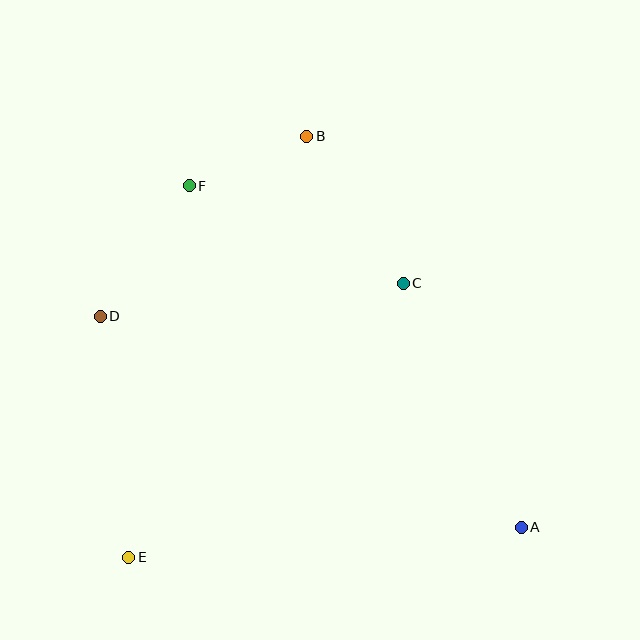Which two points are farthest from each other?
Points A and F are farthest from each other.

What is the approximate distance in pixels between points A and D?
The distance between A and D is approximately 471 pixels.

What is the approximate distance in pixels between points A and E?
The distance between A and E is approximately 394 pixels.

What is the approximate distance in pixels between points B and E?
The distance between B and E is approximately 457 pixels.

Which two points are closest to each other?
Points B and F are closest to each other.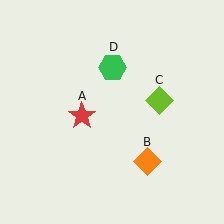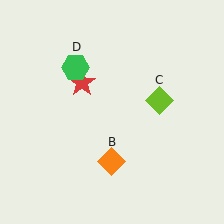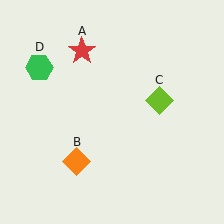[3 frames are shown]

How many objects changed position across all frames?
3 objects changed position: red star (object A), orange diamond (object B), green hexagon (object D).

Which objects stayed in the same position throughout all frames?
Lime diamond (object C) remained stationary.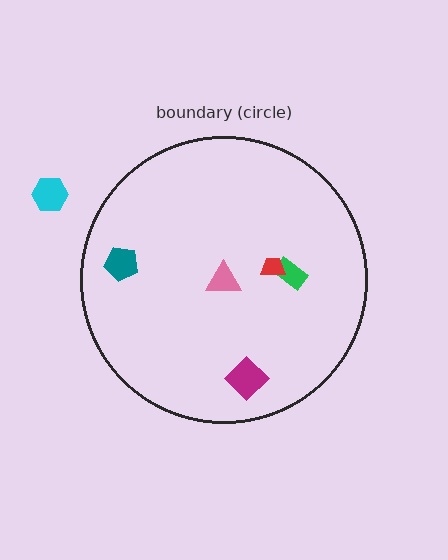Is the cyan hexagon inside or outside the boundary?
Outside.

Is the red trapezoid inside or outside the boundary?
Inside.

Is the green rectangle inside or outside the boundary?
Inside.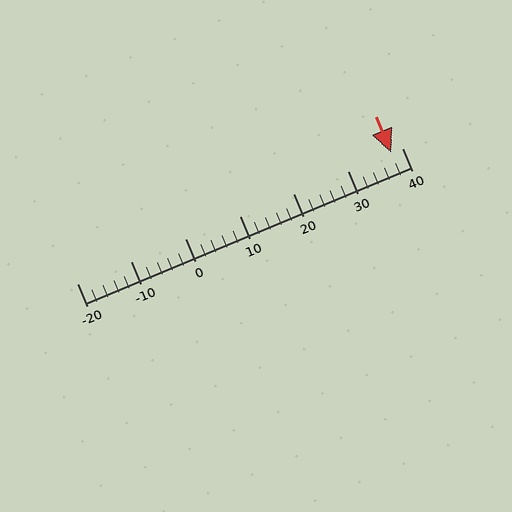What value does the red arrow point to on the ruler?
The red arrow points to approximately 38.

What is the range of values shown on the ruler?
The ruler shows values from -20 to 40.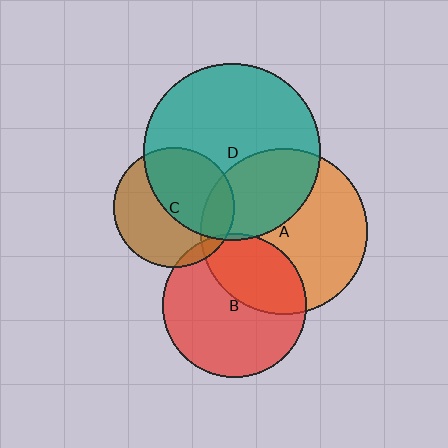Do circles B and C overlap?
Yes.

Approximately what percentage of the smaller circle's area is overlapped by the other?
Approximately 5%.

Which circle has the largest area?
Circle D (teal).